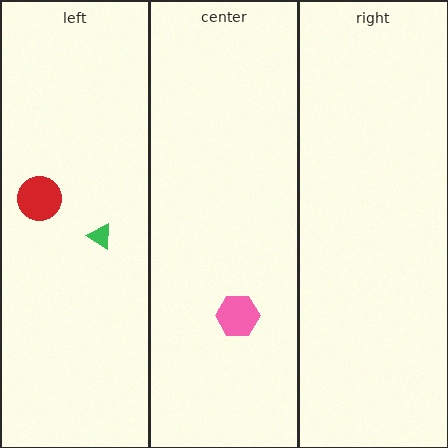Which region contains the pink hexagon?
The center region.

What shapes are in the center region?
The pink hexagon.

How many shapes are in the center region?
1.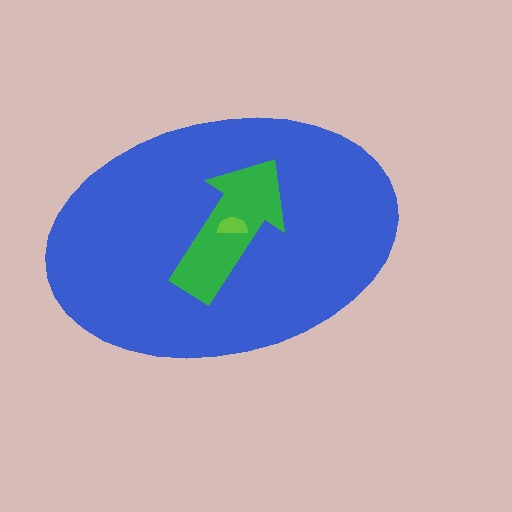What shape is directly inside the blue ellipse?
The green arrow.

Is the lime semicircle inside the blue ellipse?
Yes.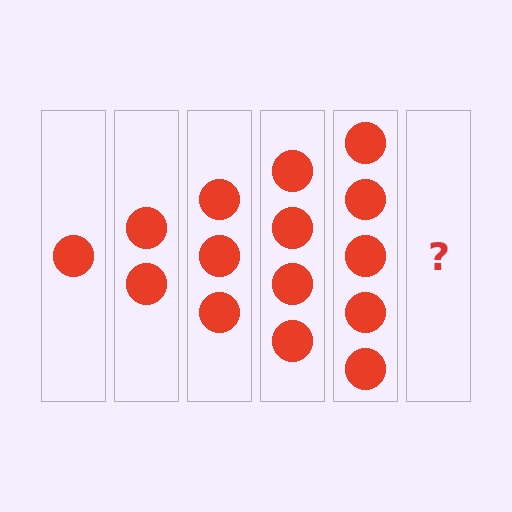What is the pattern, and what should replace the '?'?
The pattern is that each step adds one more circle. The '?' should be 6 circles.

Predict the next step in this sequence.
The next step is 6 circles.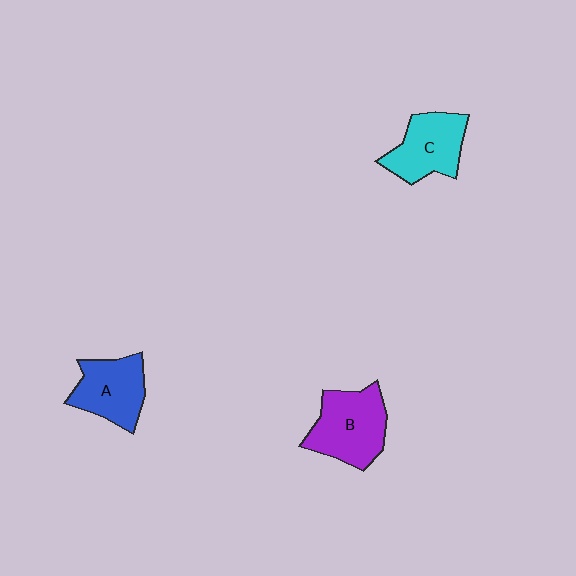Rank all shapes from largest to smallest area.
From largest to smallest: B (purple), C (cyan), A (blue).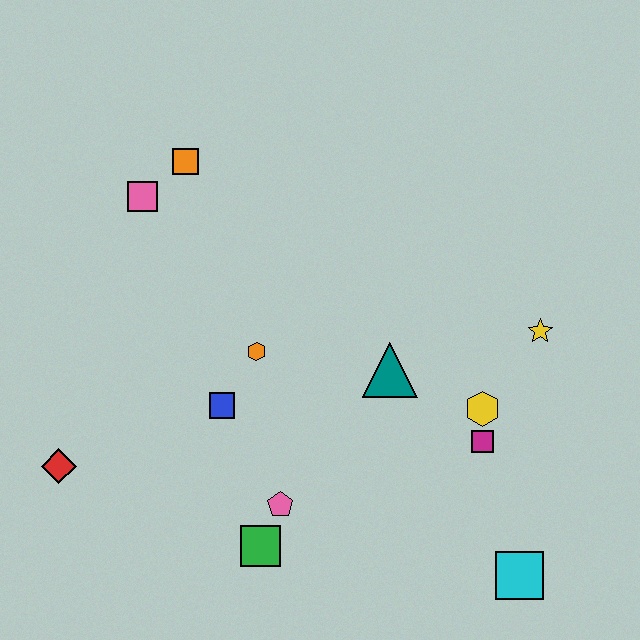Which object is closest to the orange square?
The pink square is closest to the orange square.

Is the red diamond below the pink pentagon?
No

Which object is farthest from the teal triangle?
The red diamond is farthest from the teal triangle.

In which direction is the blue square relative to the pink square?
The blue square is below the pink square.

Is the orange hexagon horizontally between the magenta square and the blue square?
Yes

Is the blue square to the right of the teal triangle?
No